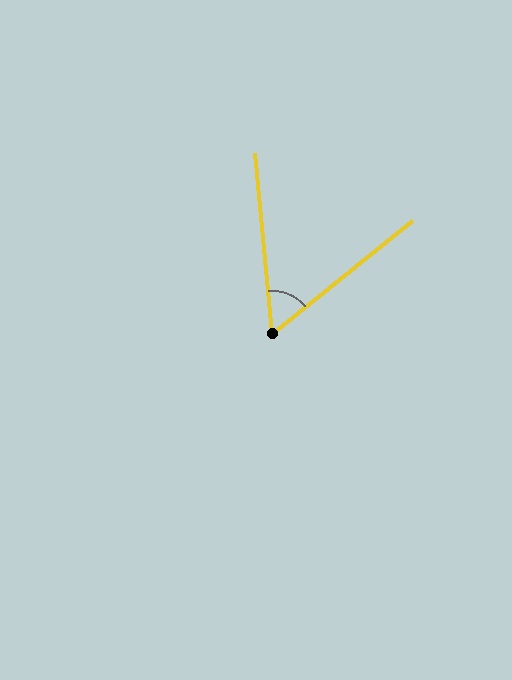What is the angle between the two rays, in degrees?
Approximately 56 degrees.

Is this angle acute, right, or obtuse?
It is acute.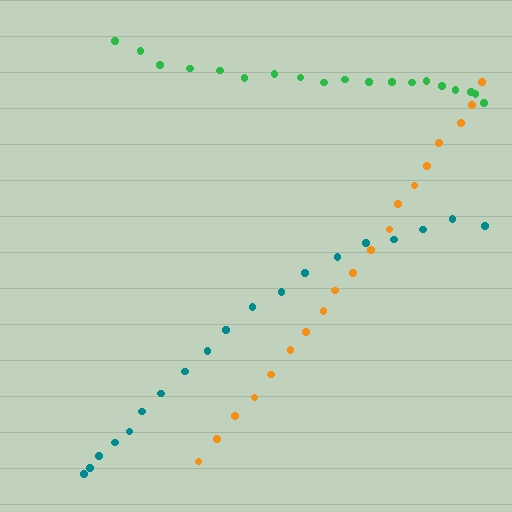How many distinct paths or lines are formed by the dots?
There are 3 distinct paths.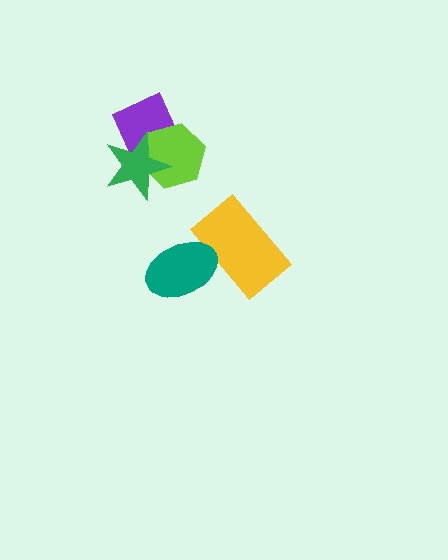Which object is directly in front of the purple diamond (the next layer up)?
The lime hexagon is directly in front of the purple diamond.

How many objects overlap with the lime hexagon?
2 objects overlap with the lime hexagon.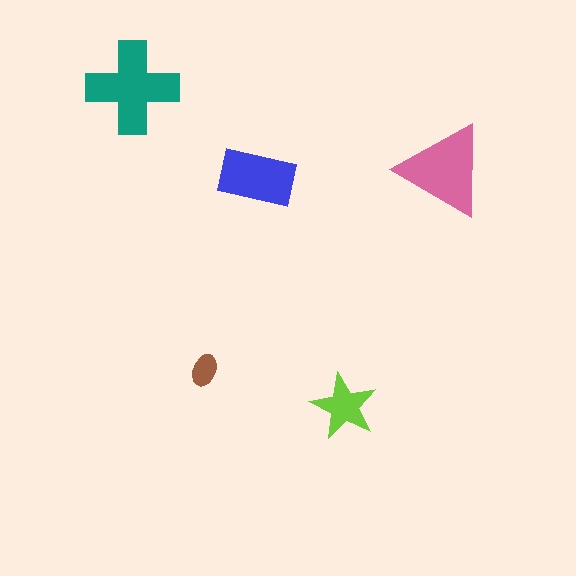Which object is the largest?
The teal cross.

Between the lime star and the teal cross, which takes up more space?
The teal cross.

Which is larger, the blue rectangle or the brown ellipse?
The blue rectangle.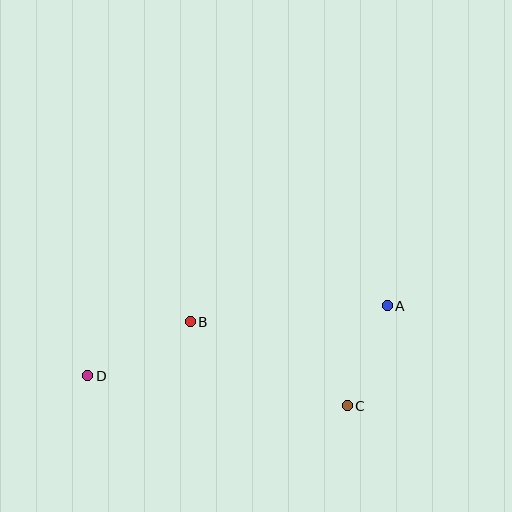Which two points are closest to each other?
Points A and C are closest to each other.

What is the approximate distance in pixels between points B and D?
The distance between B and D is approximately 116 pixels.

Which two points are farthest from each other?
Points A and D are farthest from each other.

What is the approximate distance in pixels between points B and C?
The distance between B and C is approximately 178 pixels.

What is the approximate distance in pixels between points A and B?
The distance between A and B is approximately 198 pixels.